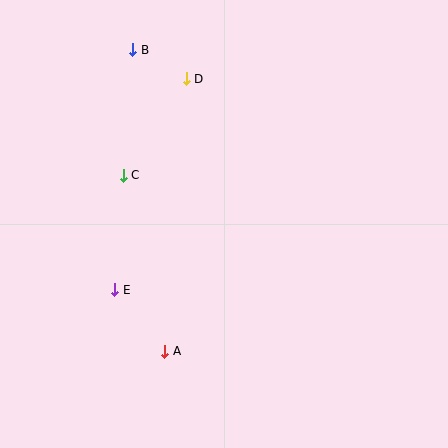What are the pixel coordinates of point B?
Point B is at (133, 50).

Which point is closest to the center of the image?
Point C at (123, 175) is closest to the center.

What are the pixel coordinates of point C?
Point C is at (123, 175).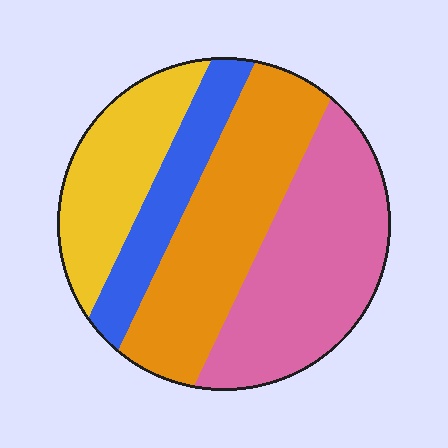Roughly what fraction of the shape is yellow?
Yellow takes up about one fifth (1/5) of the shape.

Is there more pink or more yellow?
Pink.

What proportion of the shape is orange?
Orange covers 32% of the shape.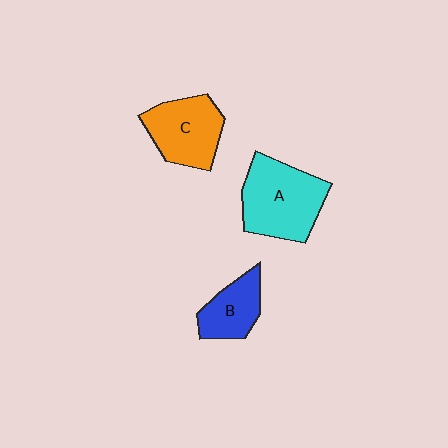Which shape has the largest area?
Shape A (cyan).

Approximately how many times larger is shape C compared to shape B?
Approximately 1.4 times.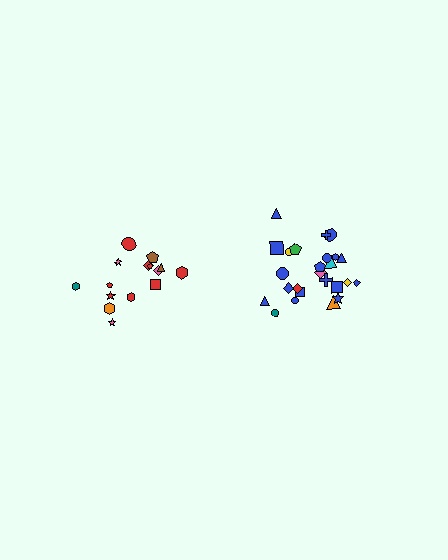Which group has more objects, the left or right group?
The right group.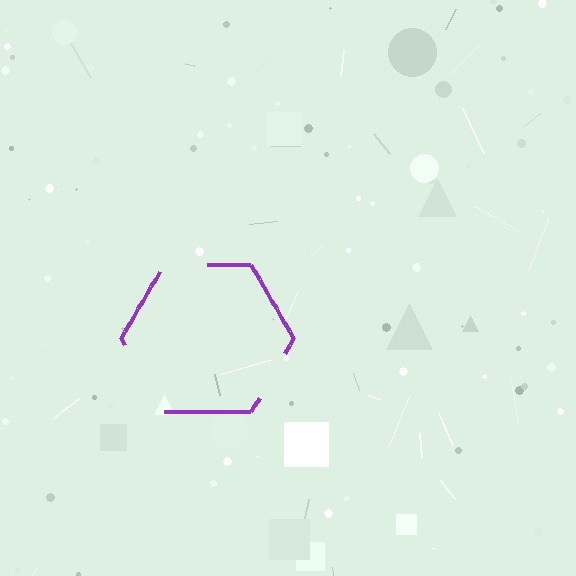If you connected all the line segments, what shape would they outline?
They would outline a hexagon.